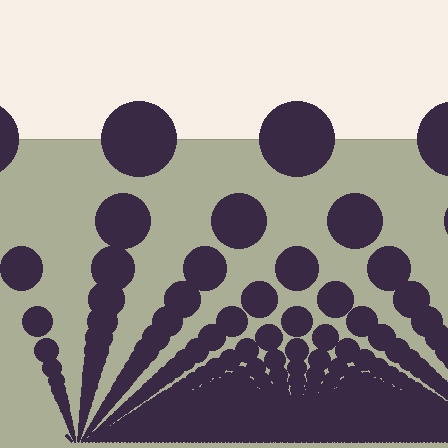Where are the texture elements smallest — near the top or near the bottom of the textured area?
Near the bottom.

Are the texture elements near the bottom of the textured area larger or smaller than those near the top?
Smaller. The gradient is inverted — elements near the bottom are smaller and denser.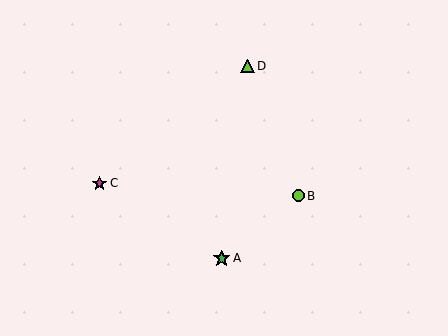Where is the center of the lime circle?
The center of the lime circle is at (298, 196).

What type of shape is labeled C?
Shape C is a magenta star.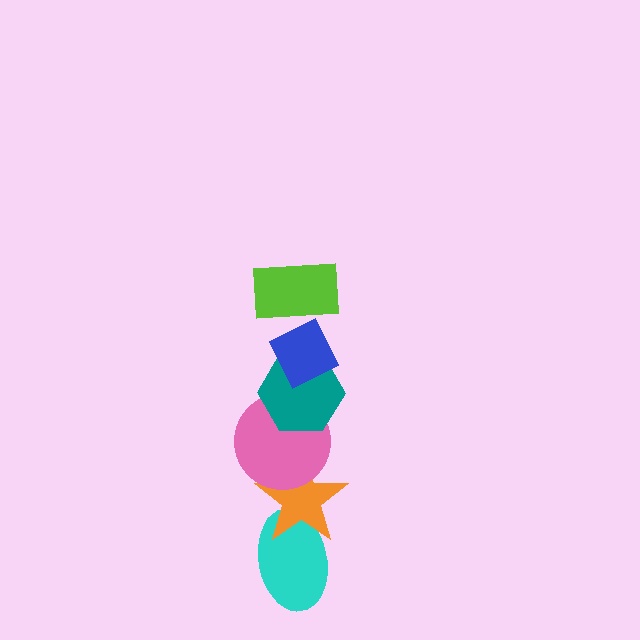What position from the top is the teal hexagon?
The teal hexagon is 3rd from the top.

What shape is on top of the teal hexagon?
The blue diamond is on top of the teal hexagon.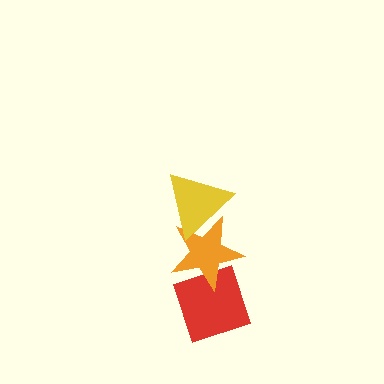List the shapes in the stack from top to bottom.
From top to bottom: the yellow triangle, the orange star, the red diamond.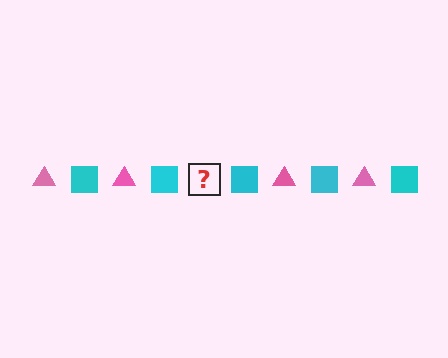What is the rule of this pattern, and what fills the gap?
The rule is that the pattern alternates between pink triangle and cyan square. The gap should be filled with a pink triangle.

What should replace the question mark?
The question mark should be replaced with a pink triangle.